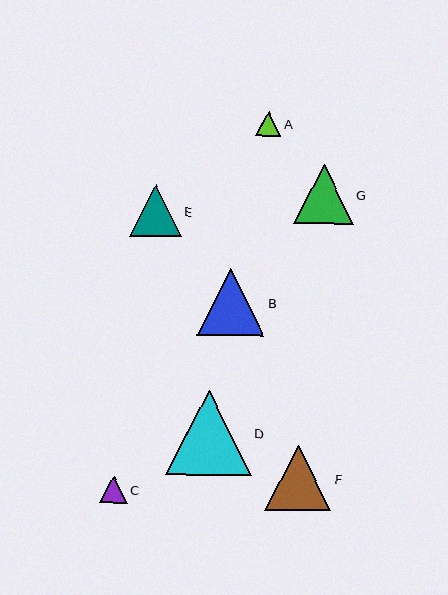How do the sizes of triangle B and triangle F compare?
Triangle B and triangle F are approximately the same size.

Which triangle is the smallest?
Triangle A is the smallest with a size of approximately 25 pixels.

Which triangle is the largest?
Triangle D is the largest with a size of approximately 85 pixels.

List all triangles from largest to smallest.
From largest to smallest: D, B, F, G, E, C, A.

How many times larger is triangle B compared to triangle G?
Triangle B is approximately 1.1 times the size of triangle G.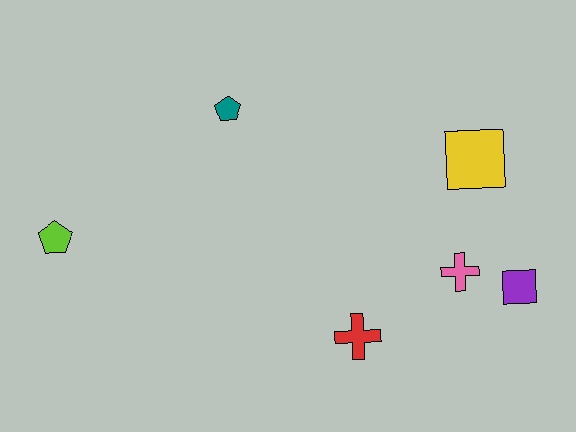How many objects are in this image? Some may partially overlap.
There are 6 objects.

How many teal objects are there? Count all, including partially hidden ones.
There is 1 teal object.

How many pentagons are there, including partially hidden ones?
There are 2 pentagons.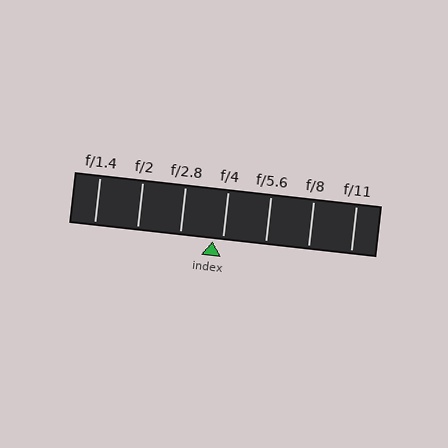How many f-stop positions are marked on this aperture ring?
There are 7 f-stop positions marked.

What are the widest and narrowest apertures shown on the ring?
The widest aperture shown is f/1.4 and the narrowest is f/11.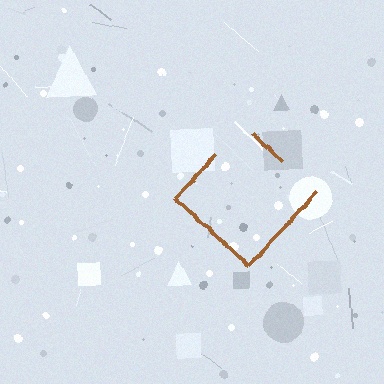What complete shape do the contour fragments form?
The contour fragments form a diamond.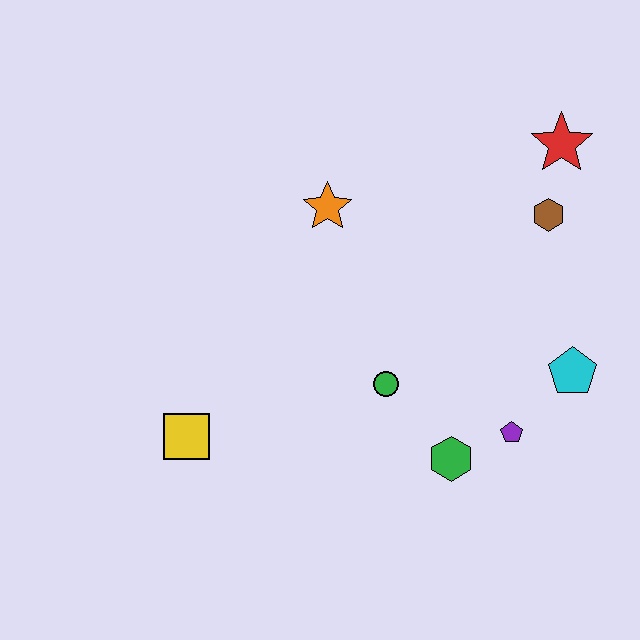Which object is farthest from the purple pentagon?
The yellow square is farthest from the purple pentagon.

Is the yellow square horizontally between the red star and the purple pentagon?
No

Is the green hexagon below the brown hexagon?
Yes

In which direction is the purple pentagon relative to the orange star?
The purple pentagon is below the orange star.